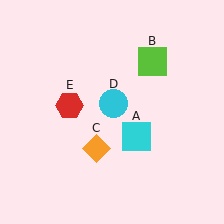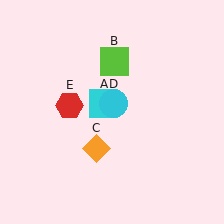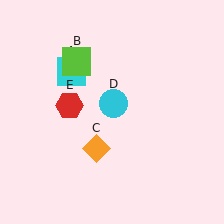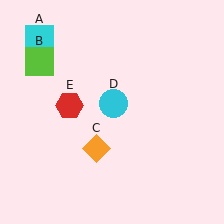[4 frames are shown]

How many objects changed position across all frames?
2 objects changed position: cyan square (object A), lime square (object B).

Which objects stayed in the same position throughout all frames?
Orange diamond (object C) and cyan circle (object D) and red hexagon (object E) remained stationary.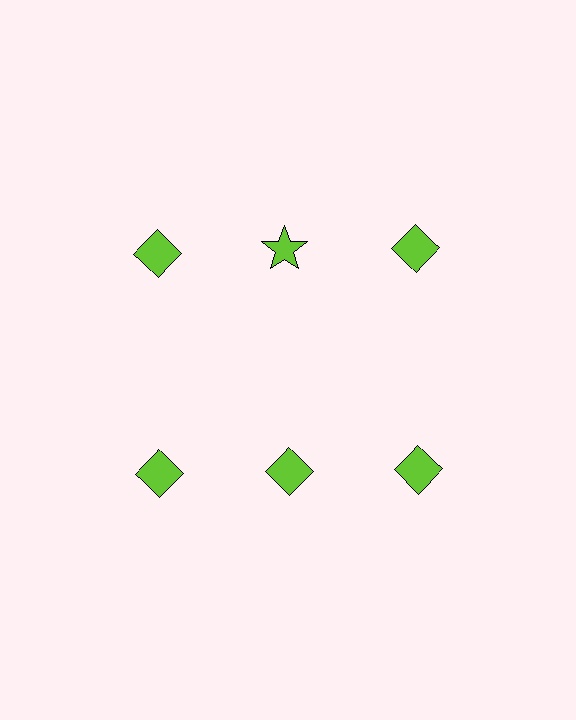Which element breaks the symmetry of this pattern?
The lime star in the top row, second from left column breaks the symmetry. All other shapes are lime diamonds.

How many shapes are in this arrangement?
There are 6 shapes arranged in a grid pattern.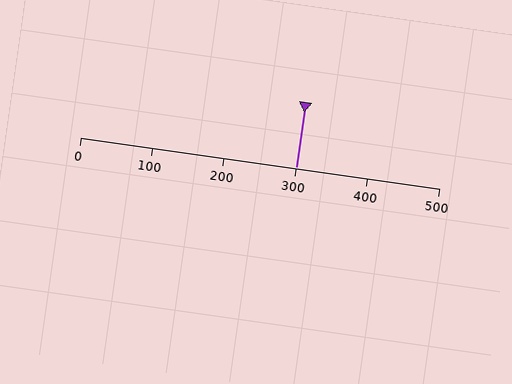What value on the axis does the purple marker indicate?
The marker indicates approximately 300.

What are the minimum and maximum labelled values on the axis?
The axis runs from 0 to 500.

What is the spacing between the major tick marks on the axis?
The major ticks are spaced 100 apart.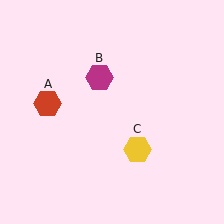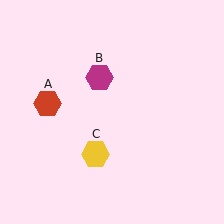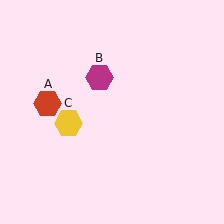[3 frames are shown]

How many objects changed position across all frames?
1 object changed position: yellow hexagon (object C).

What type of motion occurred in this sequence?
The yellow hexagon (object C) rotated clockwise around the center of the scene.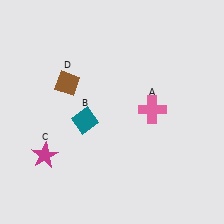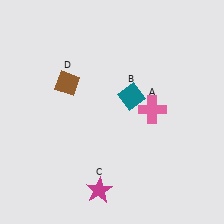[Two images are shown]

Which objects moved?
The objects that moved are: the teal diamond (B), the magenta star (C).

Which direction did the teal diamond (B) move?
The teal diamond (B) moved right.